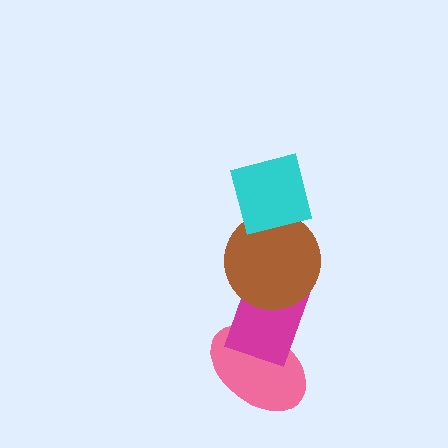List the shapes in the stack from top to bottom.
From top to bottom: the cyan square, the brown circle, the magenta rectangle, the pink ellipse.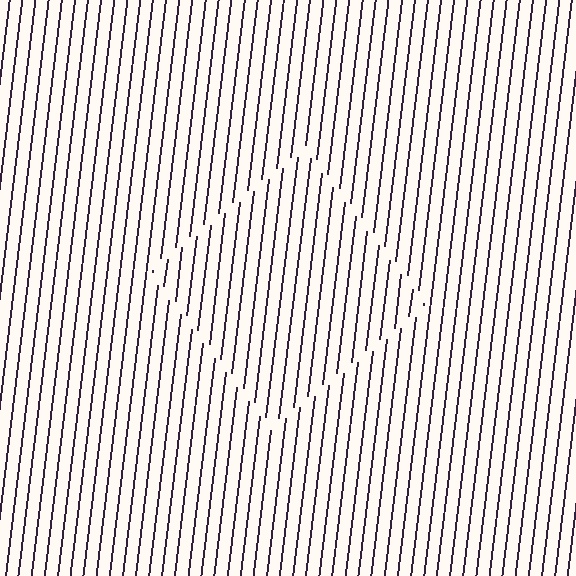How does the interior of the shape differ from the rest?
The interior of the shape contains the same grating, shifted by half a period — the contour is defined by the phase discontinuity where line-ends from the inner and outer gratings abut.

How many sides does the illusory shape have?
4 sides — the line-ends trace a square.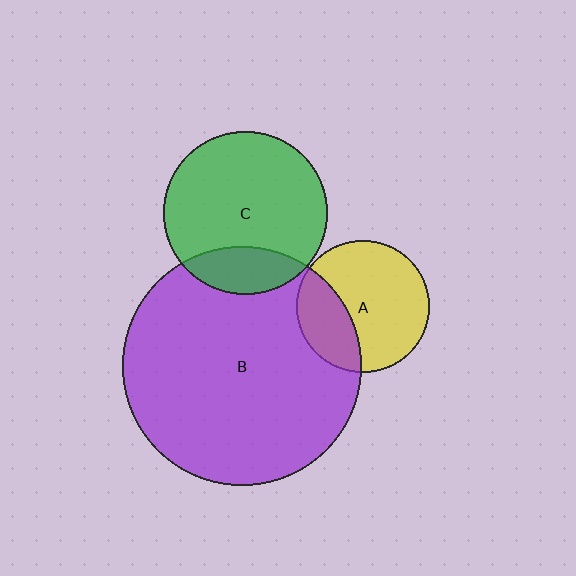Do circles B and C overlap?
Yes.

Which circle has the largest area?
Circle B (purple).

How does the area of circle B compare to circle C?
Approximately 2.1 times.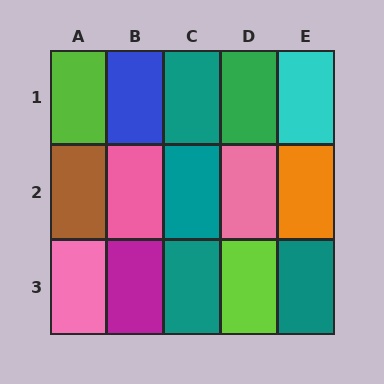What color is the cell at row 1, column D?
Green.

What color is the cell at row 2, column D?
Pink.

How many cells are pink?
3 cells are pink.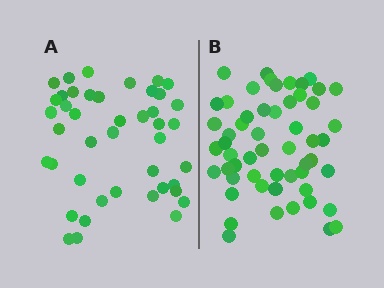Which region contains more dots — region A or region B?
Region B (the right region) has more dots.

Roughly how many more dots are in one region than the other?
Region B has roughly 12 or so more dots than region A.